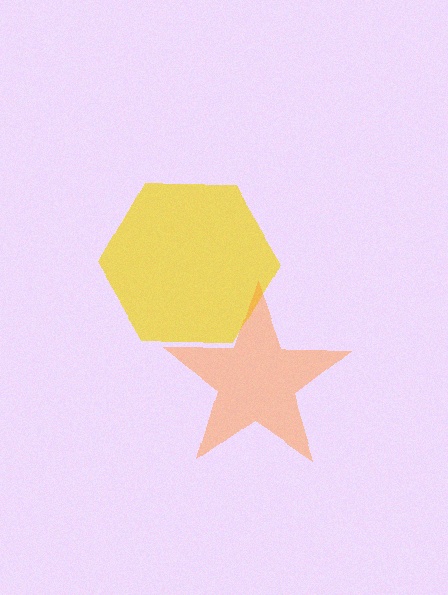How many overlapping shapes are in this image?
There are 2 overlapping shapes in the image.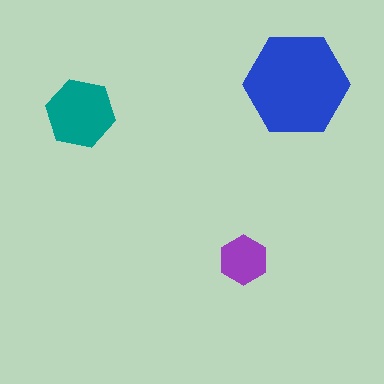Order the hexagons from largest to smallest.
the blue one, the teal one, the purple one.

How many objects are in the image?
There are 3 objects in the image.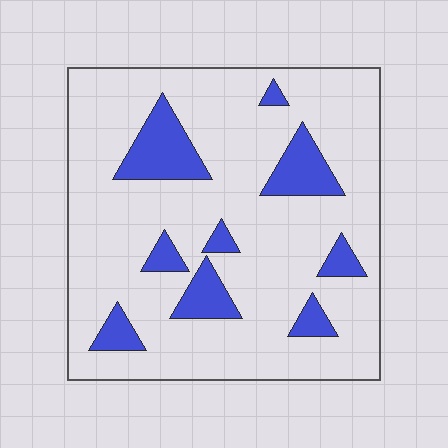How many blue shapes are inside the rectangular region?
9.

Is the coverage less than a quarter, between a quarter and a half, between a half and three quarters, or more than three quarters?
Less than a quarter.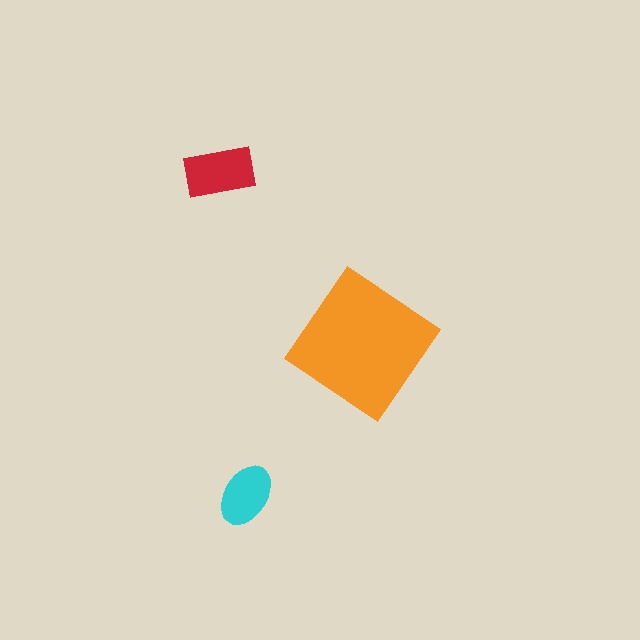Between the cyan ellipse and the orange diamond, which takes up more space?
The orange diamond.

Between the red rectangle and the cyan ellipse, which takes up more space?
The red rectangle.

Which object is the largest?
The orange diamond.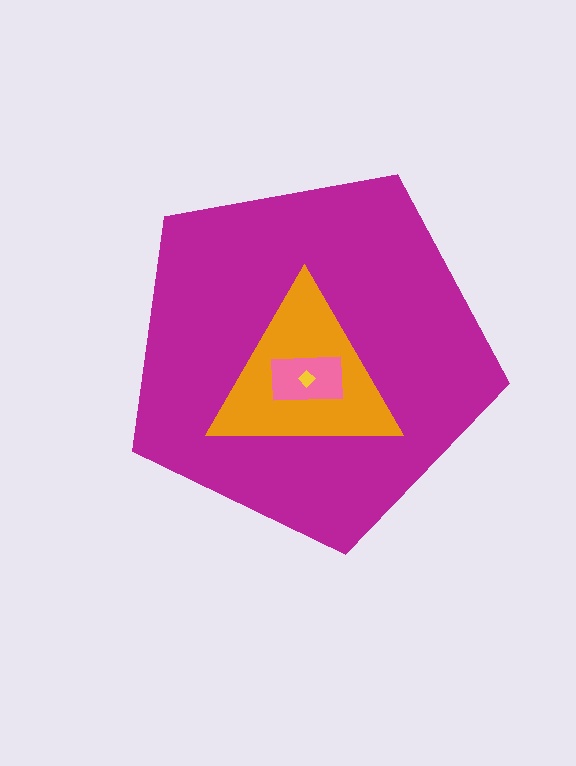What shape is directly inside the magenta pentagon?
The orange triangle.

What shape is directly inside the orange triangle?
The pink rectangle.